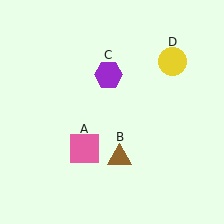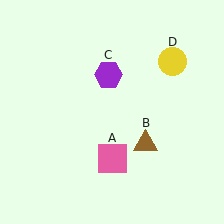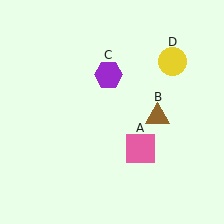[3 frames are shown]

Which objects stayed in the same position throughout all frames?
Purple hexagon (object C) and yellow circle (object D) remained stationary.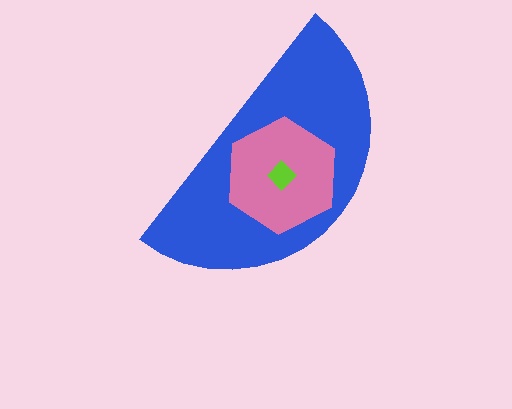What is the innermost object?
The lime diamond.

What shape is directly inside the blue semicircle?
The pink hexagon.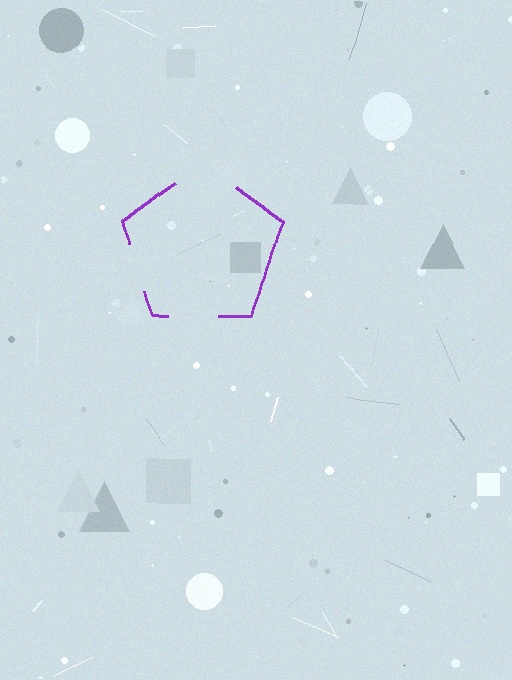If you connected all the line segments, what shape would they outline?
They would outline a pentagon.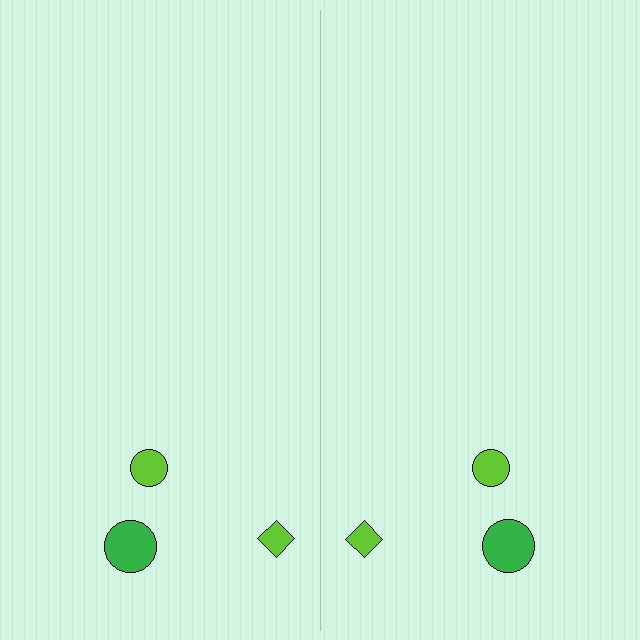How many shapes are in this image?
There are 6 shapes in this image.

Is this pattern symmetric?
Yes, this pattern has bilateral (reflection) symmetry.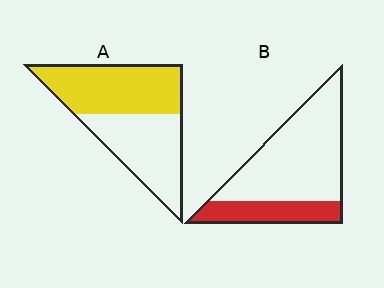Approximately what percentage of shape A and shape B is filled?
A is approximately 55% and B is approximately 25%.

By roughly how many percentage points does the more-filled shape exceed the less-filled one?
By roughly 25 percentage points (A over B).